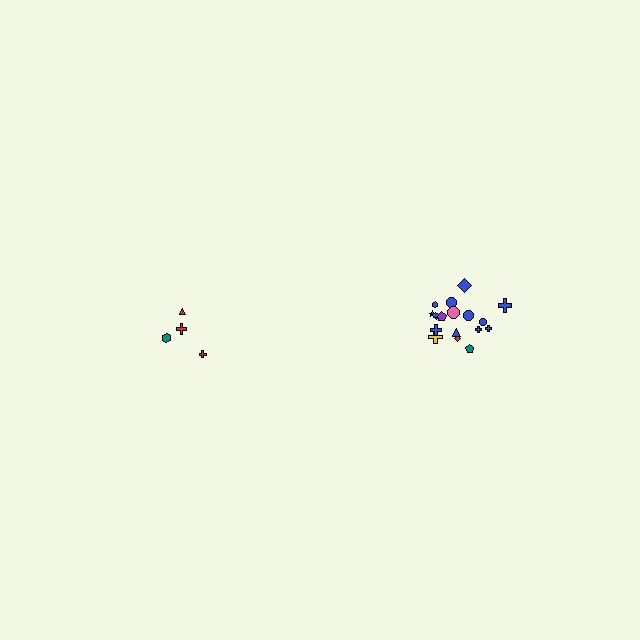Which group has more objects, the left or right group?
The right group.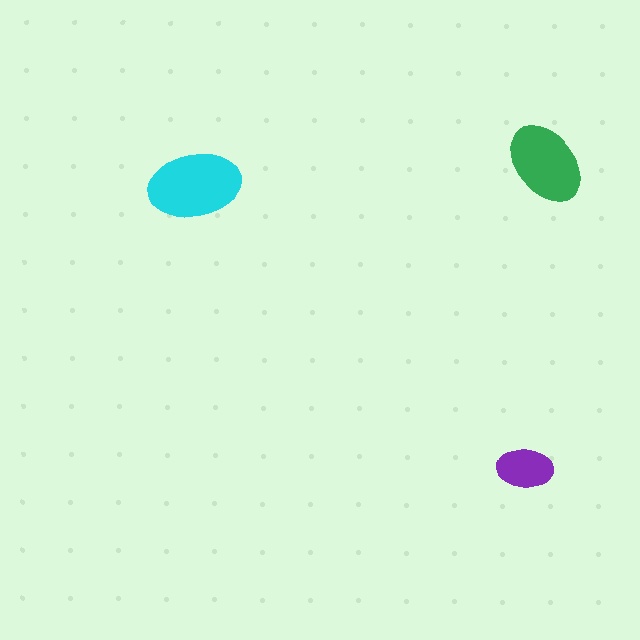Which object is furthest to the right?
The green ellipse is rightmost.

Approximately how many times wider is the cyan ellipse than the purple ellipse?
About 1.5 times wider.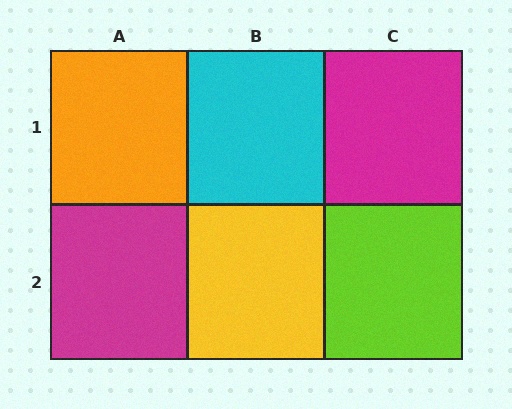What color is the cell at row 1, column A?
Orange.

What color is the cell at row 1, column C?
Magenta.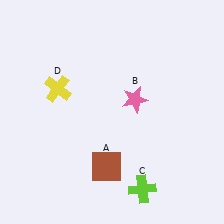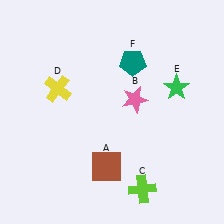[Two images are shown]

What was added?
A green star (E), a teal pentagon (F) were added in Image 2.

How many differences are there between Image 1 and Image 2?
There are 2 differences between the two images.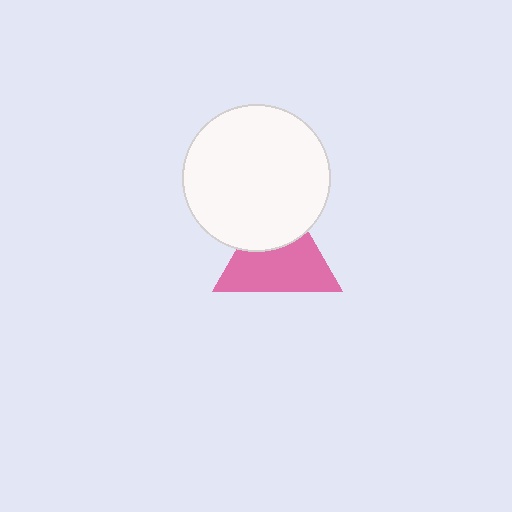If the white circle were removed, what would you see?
You would see the complete pink triangle.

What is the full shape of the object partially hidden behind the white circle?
The partially hidden object is a pink triangle.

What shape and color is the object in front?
The object in front is a white circle.